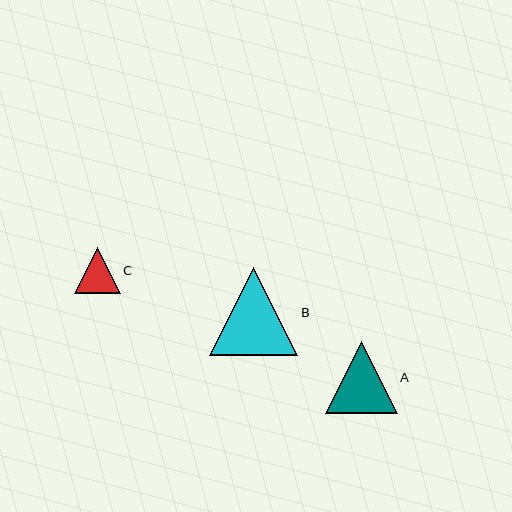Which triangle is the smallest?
Triangle C is the smallest with a size of approximately 46 pixels.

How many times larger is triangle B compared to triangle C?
Triangle B is approximately 1.9 times the size of triangle C.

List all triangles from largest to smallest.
From largest to smallest: B, A, C.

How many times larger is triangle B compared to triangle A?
Triangle B is approximately 1.2 times the size of triangle A.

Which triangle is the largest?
Triangle B is the largest with a size of approximately 88 pixels.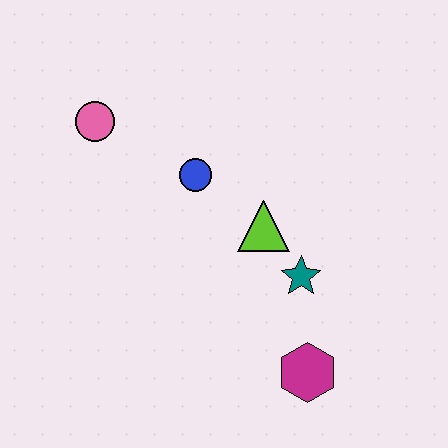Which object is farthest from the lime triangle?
The pink circle is farthest from the lime triangle.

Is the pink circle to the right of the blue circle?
No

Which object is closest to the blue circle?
The lime triangle is closest to the blue circle.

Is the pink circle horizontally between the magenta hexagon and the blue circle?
No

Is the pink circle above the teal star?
Yes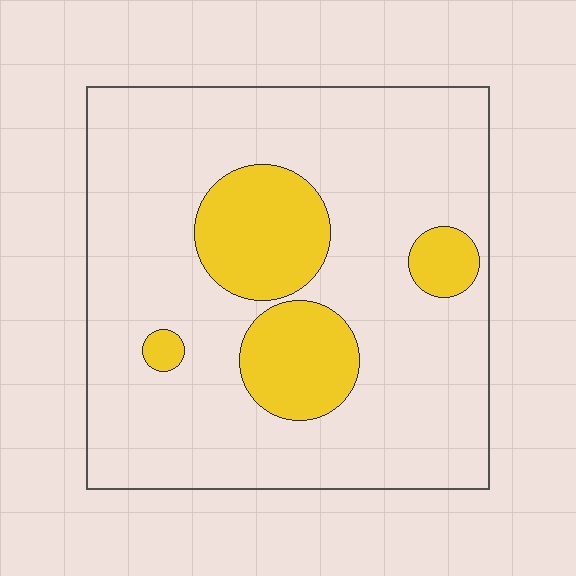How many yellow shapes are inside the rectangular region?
4.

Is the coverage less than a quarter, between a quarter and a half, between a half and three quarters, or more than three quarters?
Less than a quarter.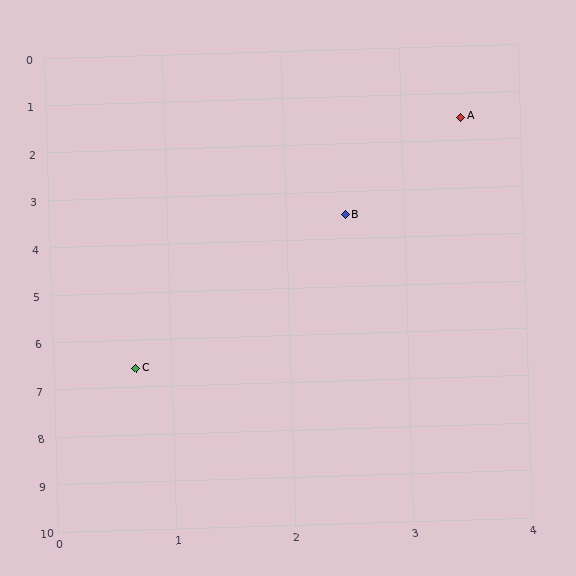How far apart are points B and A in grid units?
Points B and A are about 2.2 grid units apart.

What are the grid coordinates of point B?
Point B is at approximately (2.5, 3.5).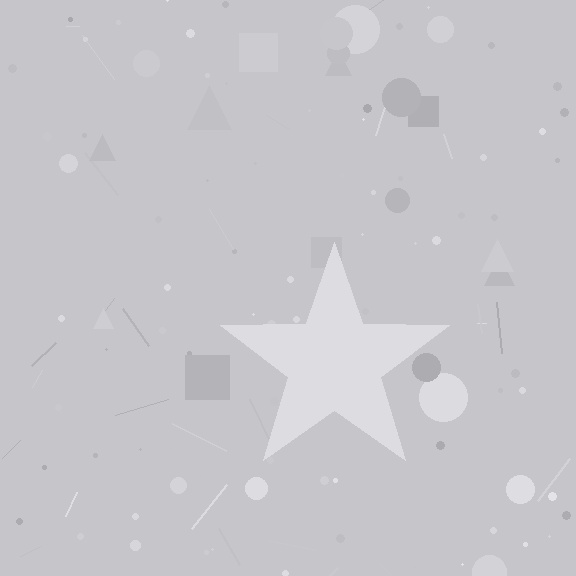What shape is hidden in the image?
A star is hidden in the image.